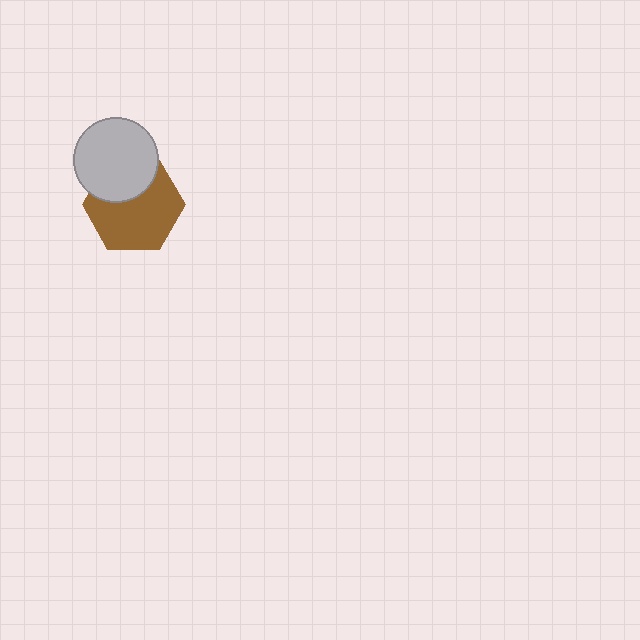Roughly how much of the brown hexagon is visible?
Most of it is visible (roughly 68%).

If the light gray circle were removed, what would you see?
You would see the complete brown hexagon.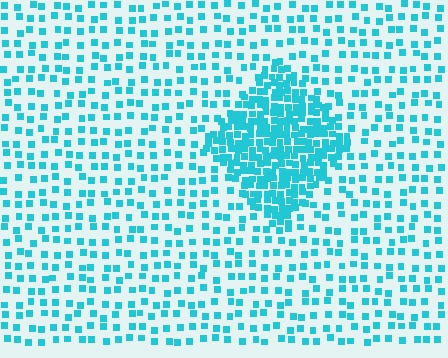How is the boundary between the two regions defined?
The boundary is defined by a change in element density (approximately 2.9x ratio). All elements are the same color, size, and shape.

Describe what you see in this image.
The image contains small cyan elements arranged at two different densities. A diamond-shaped region is visible where the elements are more densely packed than the surrounding area.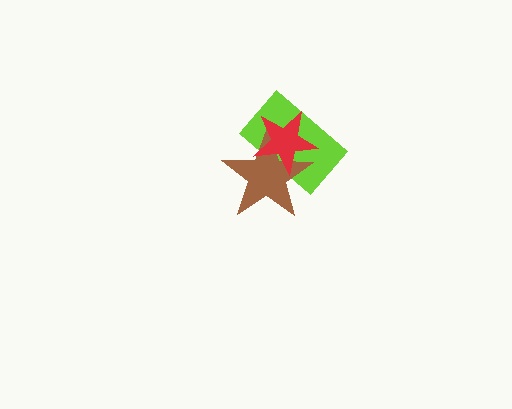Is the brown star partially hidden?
Yes, it is partially covered by another shape.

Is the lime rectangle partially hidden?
Yes, it is partially covered by another shape.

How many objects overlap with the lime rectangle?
2 objects overlap with the lime rectangle.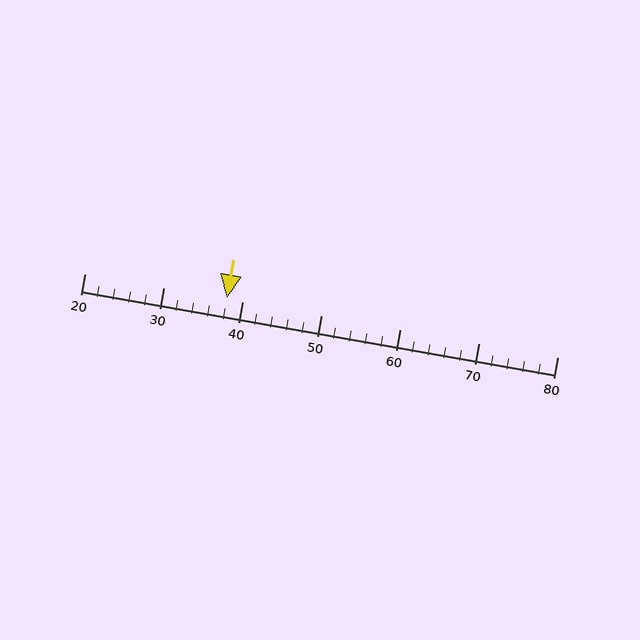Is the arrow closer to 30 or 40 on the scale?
The arrow is closer to 40.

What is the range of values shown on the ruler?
The ruler shows values from 20 to 80.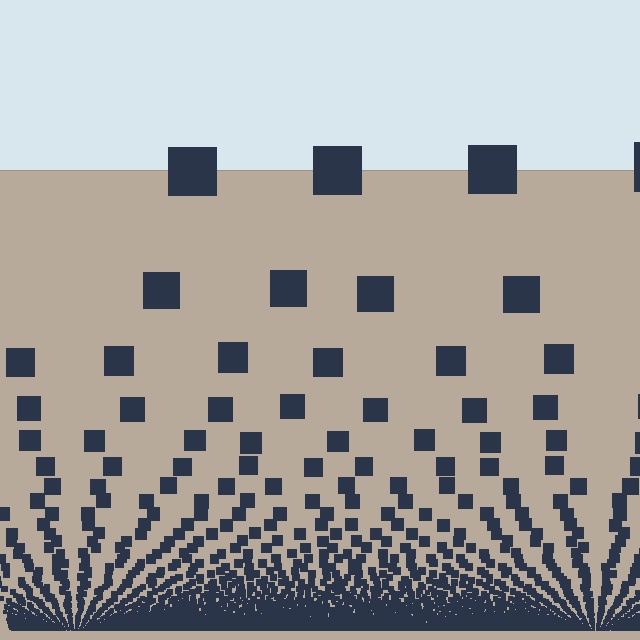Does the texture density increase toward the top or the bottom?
Density increases toward the bottom.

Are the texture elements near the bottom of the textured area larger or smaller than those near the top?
Smaller. The gradient is inverted — elements near the bottom are smaller and denser.